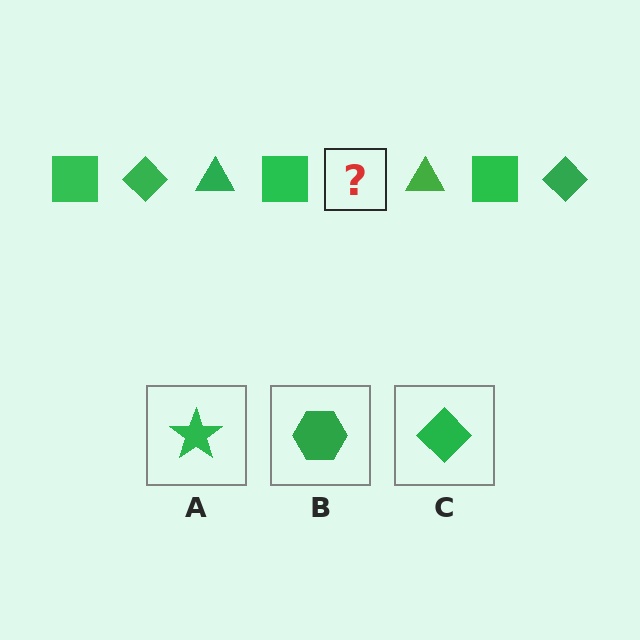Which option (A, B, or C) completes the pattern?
C.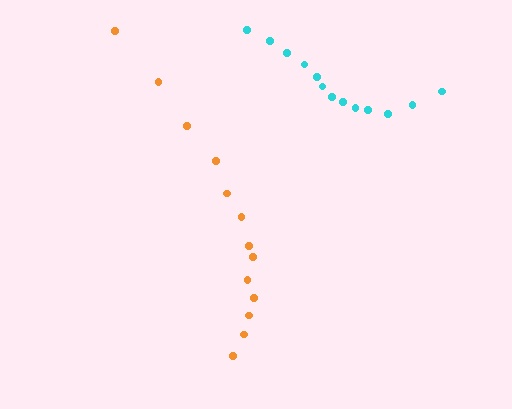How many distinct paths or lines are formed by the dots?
There are 2 distinct paths.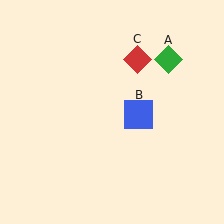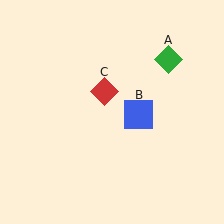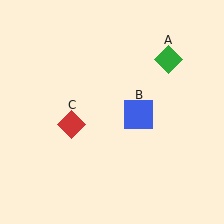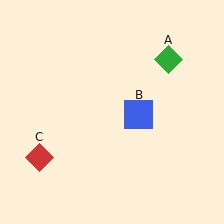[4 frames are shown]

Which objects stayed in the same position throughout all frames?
Green diamond (object A) and blue square (object B) remained stationary.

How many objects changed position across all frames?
1 object changed position: red diamond (object C).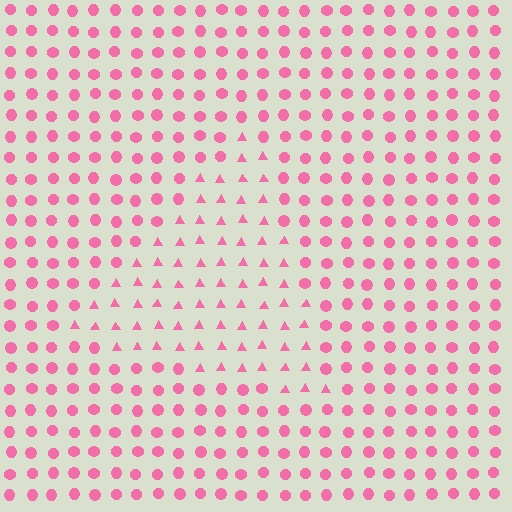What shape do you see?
I see a triangle.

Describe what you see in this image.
The image is filled with small pink elements arranged in a uniform grid. A triangle-shaped region contains triangles, while the surrounding area contains circles. The boundary is defined purely by the change in element shape.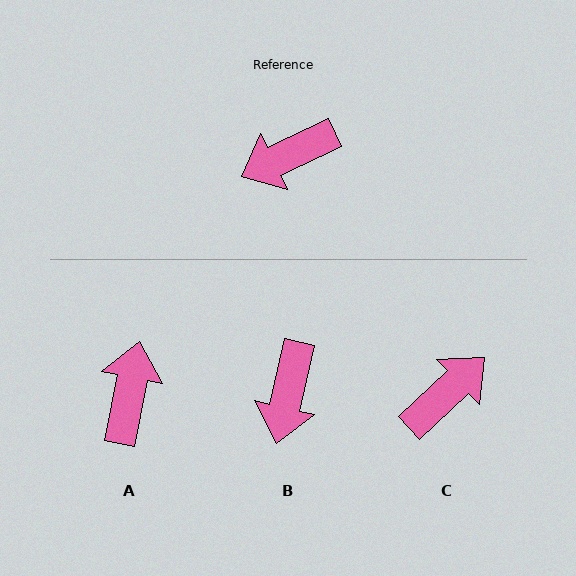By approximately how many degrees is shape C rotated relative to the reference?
Approximately 162 degrees clockwise.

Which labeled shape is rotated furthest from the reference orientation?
C, about 162 degrees away.